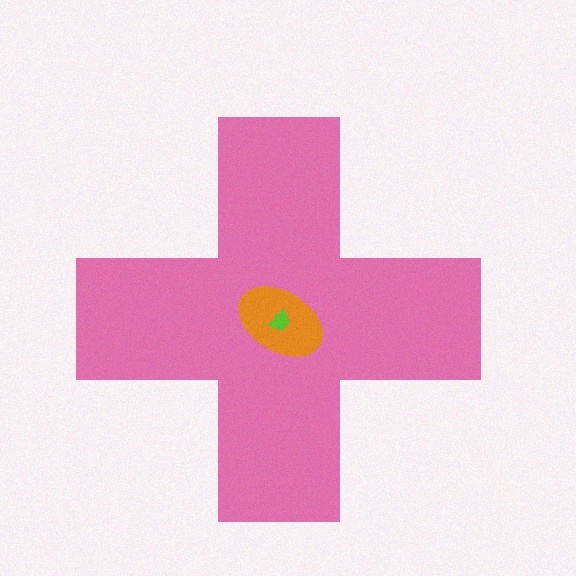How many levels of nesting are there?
3.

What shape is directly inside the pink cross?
The orange ellipse.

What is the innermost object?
The lime trapezoid.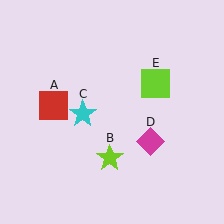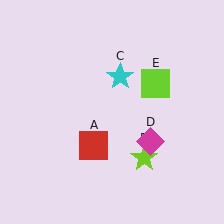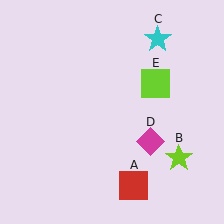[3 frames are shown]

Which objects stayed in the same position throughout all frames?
Magenta diamond (object D) and lime square (object E) remained stationary.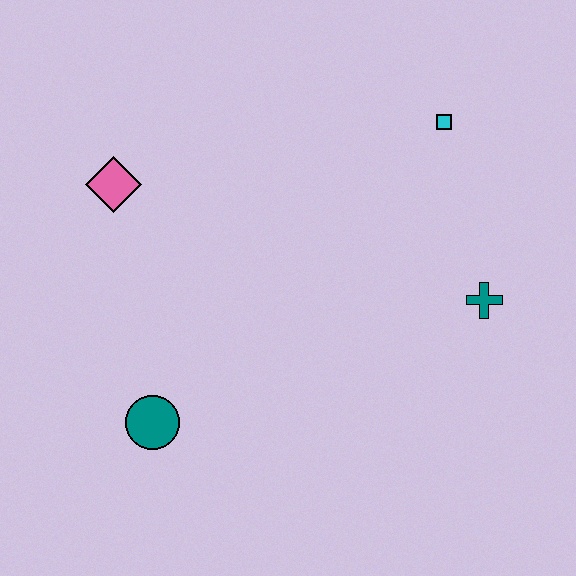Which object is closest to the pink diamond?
The teal circle is closest to the pink diamond.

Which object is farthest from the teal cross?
The pink diamond is farthest from the teal cross.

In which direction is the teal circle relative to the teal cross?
The teal circle is to the left of the teal cross.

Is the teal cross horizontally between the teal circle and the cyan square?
No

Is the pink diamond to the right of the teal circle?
No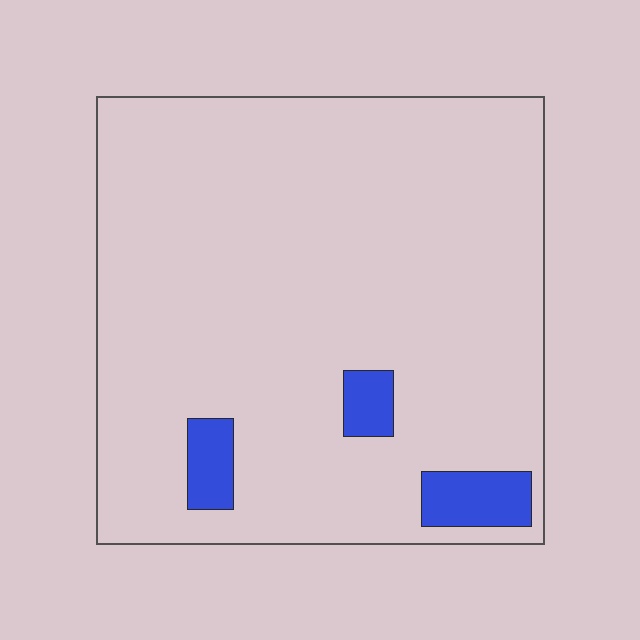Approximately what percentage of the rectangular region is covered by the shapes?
Approximately 5%.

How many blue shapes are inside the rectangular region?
3.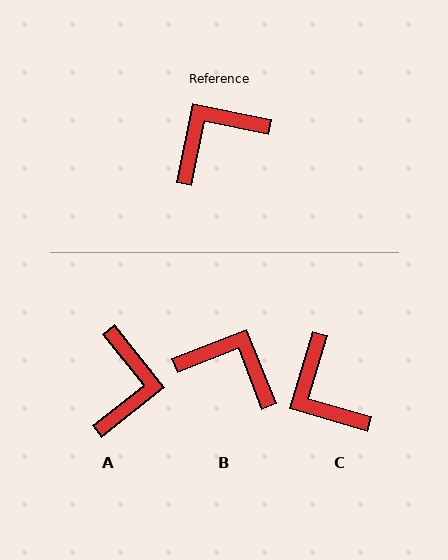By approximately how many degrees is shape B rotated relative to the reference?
Approximately 57 degrees clockwise.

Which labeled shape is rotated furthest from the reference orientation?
A, about 130 degrees away.